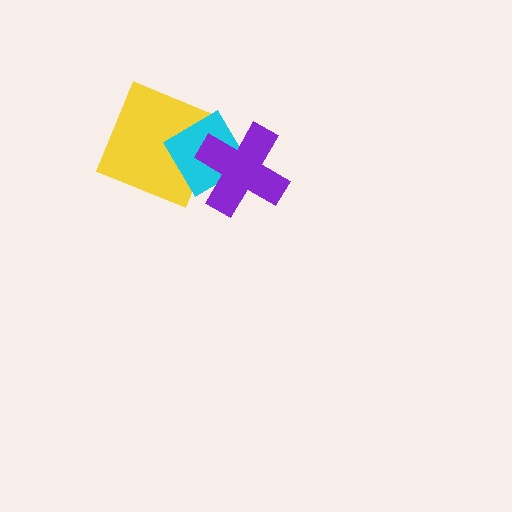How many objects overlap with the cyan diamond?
2 objects overlap with the cyan diamond.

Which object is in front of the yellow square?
The cyan diamond is in front of the yellow square.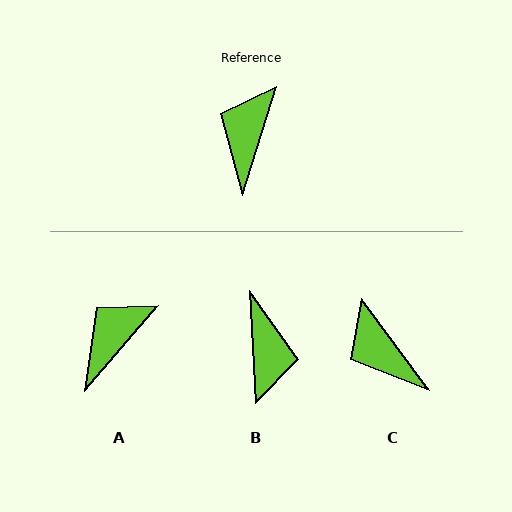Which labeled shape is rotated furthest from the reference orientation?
B, about 160 degrees away.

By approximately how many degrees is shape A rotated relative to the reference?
Approximately 24 degrees clockwise.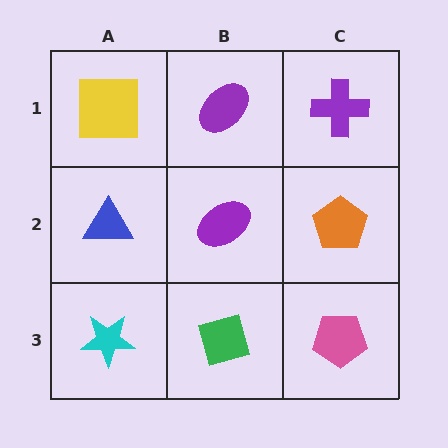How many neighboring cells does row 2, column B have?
4.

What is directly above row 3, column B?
A purple ellipse.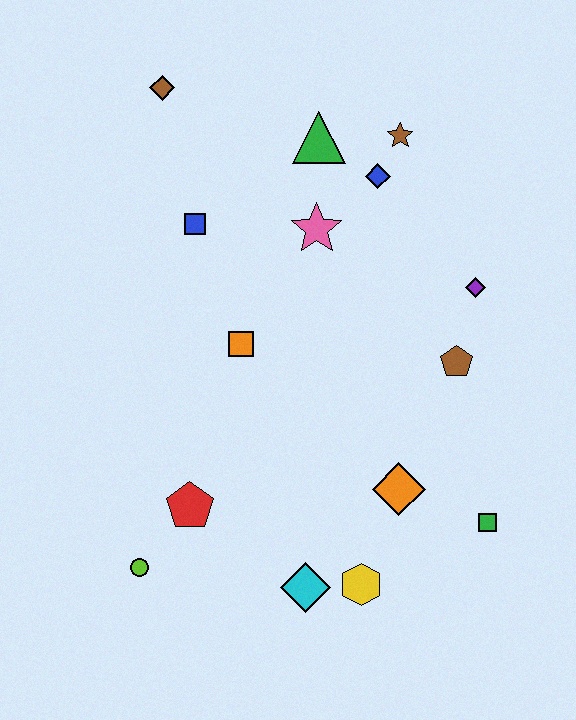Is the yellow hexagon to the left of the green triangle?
No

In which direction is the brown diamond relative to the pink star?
The brown diamond is to the left of the pink star.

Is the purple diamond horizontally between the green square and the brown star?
Yes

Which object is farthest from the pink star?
The lime circle is farthest from the pink star.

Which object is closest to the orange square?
The blue square is closest to the orange square.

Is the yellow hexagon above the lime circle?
No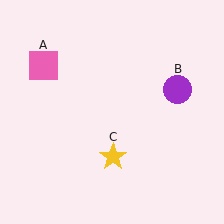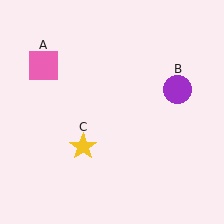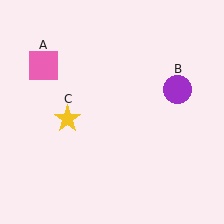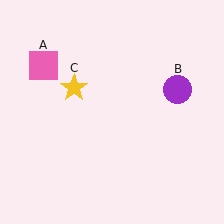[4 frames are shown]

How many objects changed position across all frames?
1 object changed position: yellow star (object C).